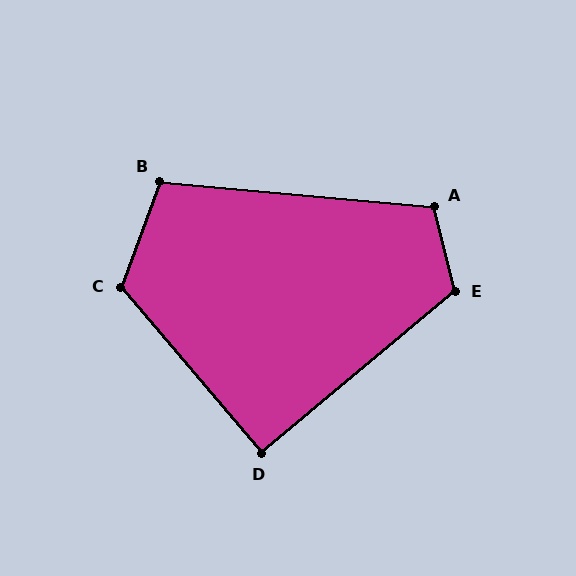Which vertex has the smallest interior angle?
D, at approximately 90 degrees.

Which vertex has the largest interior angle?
C, at approximately 120 degrees.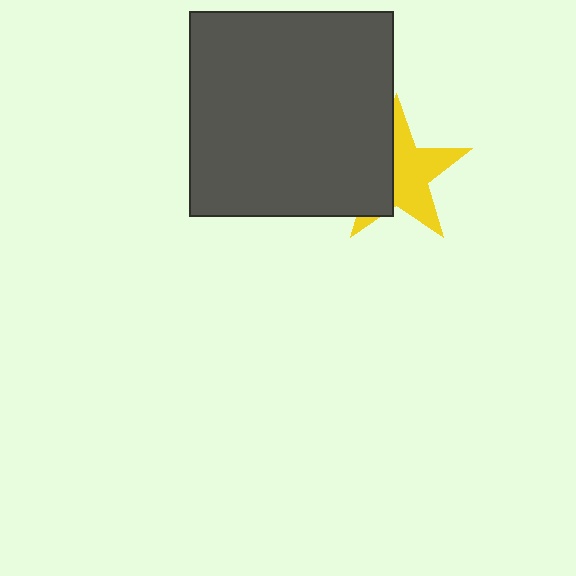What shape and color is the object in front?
The object in front is a dark gray square.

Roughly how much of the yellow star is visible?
About half of it is visible (roughly 58%).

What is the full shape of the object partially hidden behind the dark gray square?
The partially hidden object is a yellow star.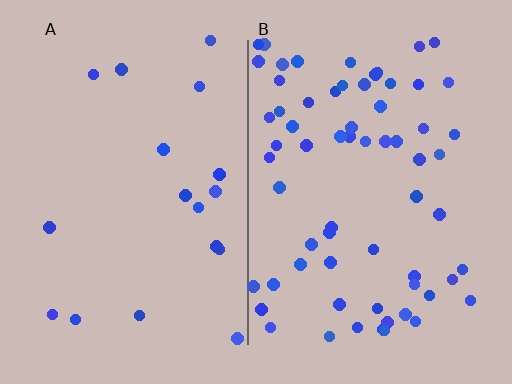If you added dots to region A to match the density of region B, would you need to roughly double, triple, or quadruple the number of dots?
Approximately quadruple.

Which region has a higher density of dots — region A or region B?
B (the right).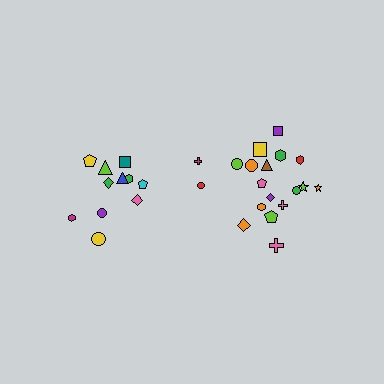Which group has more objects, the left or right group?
The right group.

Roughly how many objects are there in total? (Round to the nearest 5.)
Roughly 30 objects in total.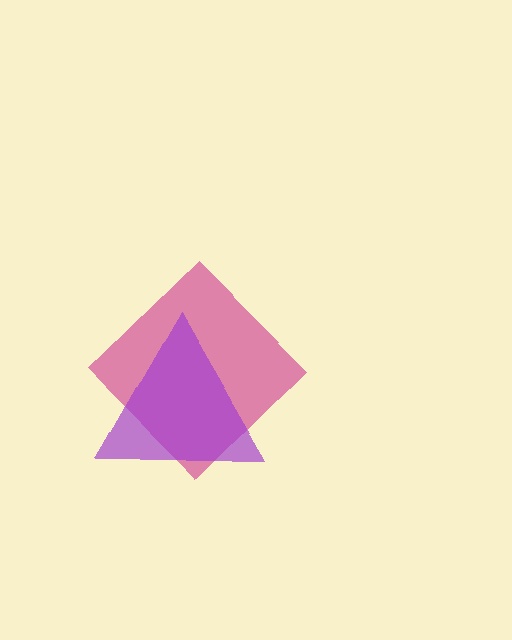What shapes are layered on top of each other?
The layered shapes are: a magenta diamond, a purple triangle.